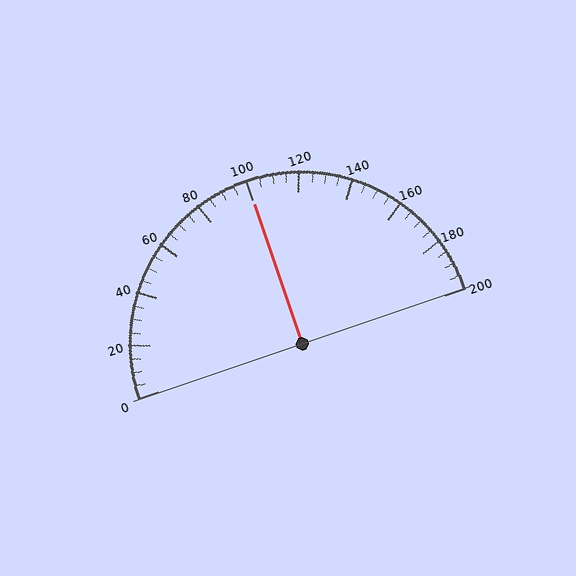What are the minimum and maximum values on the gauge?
The gauge ranges from 0 to 200.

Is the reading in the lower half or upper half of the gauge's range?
The reading is in the upper half of the range (0 to 200).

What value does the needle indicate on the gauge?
The needle indicates approximately 100.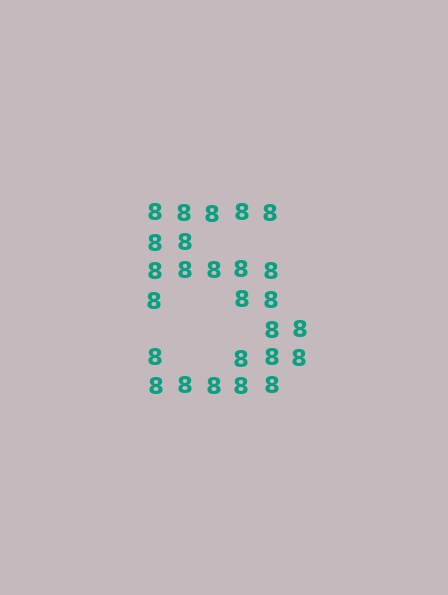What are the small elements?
The small elements are digit 8's.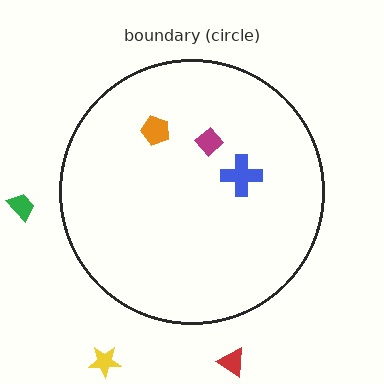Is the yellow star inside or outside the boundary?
Outside.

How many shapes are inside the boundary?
3 inside, 3 outside.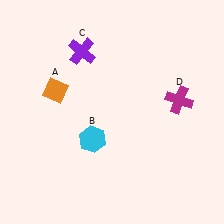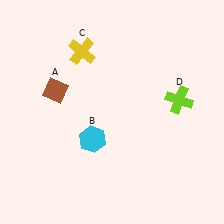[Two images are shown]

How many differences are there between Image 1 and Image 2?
There are 3 differences between the two images.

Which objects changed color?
A changed from orange to brown. C changed from purple to yellow. D changed from magenta to lime.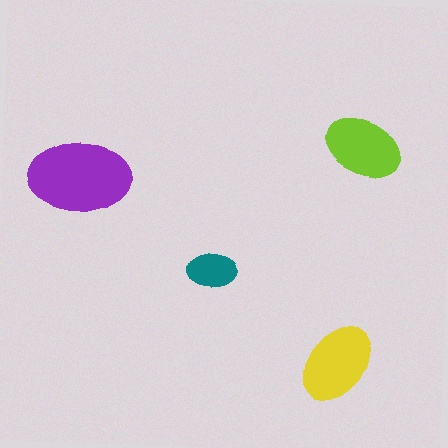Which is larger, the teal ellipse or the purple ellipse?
The purple one.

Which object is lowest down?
The yellow ellipse is bottommost.